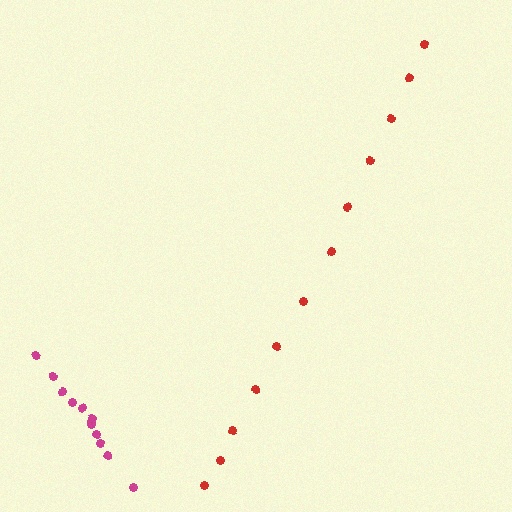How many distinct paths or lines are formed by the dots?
There are 2 distinct paths.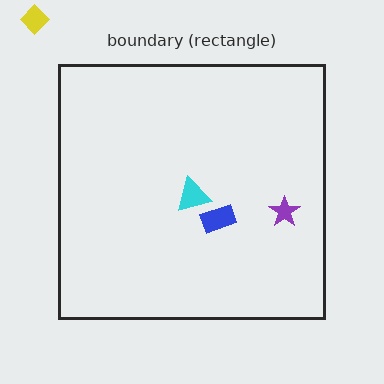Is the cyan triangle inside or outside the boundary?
Inside.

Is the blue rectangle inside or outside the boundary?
Inside.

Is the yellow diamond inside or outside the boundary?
Outside.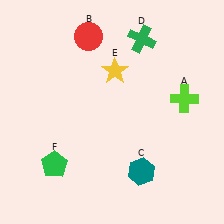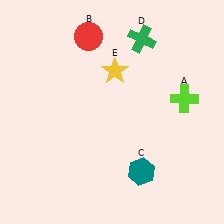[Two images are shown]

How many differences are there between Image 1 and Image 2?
There is 1 difference between the two images.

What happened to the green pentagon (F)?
The green pentagon (F) was removed in Image 2. It was in the bottom-left area of Image 1.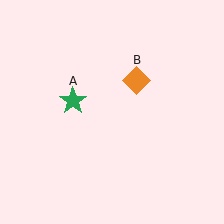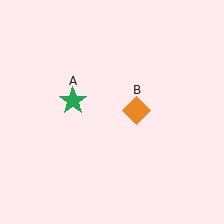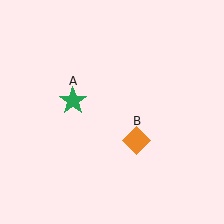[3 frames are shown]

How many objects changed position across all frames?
1 object changed position: orange diamond (object B).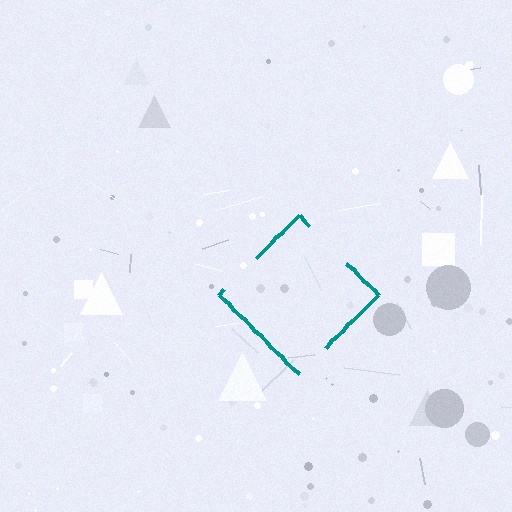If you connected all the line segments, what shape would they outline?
They would outline a diamond.